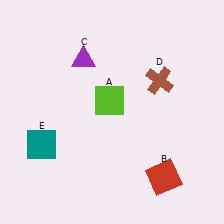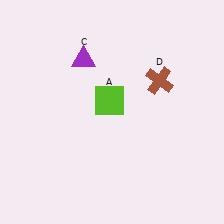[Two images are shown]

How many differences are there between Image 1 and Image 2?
There are 2 differences between the two images.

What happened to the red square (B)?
The red square (B) was removed in Image 2. It was in the bottom-right area of Image 1.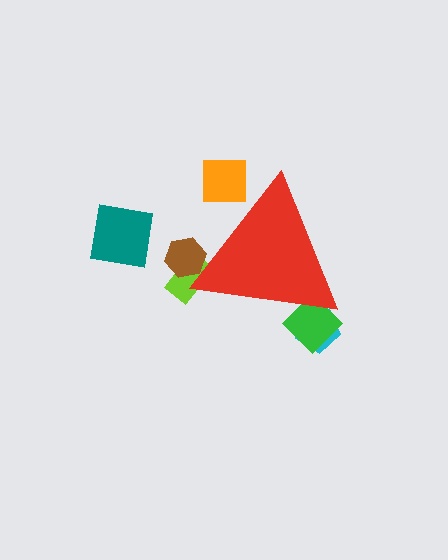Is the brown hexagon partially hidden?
Yes, the brown hexagon is partially hidden behind the red triangle.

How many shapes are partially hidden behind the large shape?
5 shapes are partially hidden.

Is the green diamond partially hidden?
Yes, the green diamond is partially hidden behind the red triangle.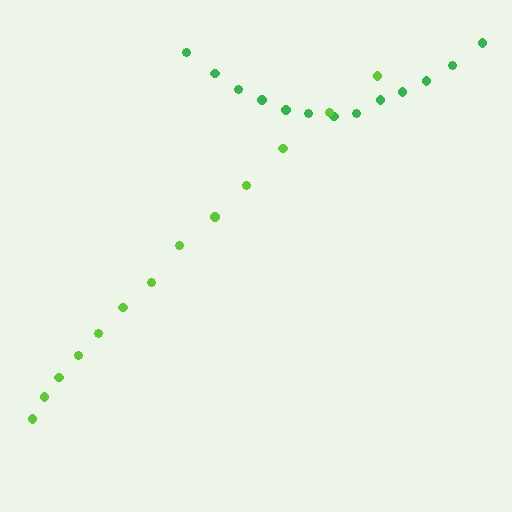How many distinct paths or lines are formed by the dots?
There are 2 distinct paths.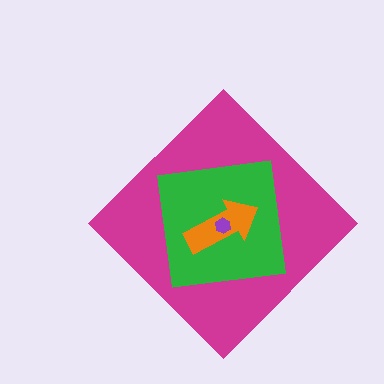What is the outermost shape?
The magenta diamond.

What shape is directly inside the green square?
The orange arrow.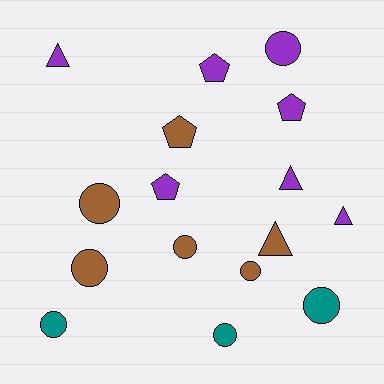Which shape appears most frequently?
Circle, with 8 objects.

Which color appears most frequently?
Purple, with 7 objects.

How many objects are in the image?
There are 16 objects.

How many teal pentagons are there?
There are no teal pentagons.